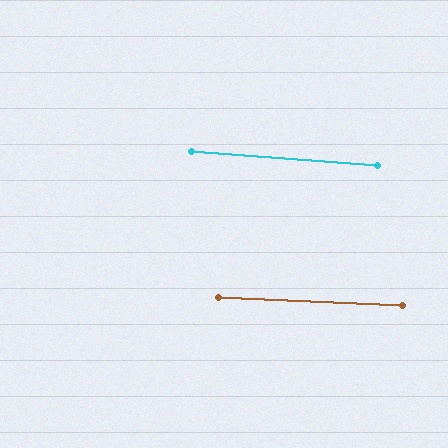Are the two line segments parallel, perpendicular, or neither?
Parallel — their directions differ by only 1.6°.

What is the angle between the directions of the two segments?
Approximately 2 degrees.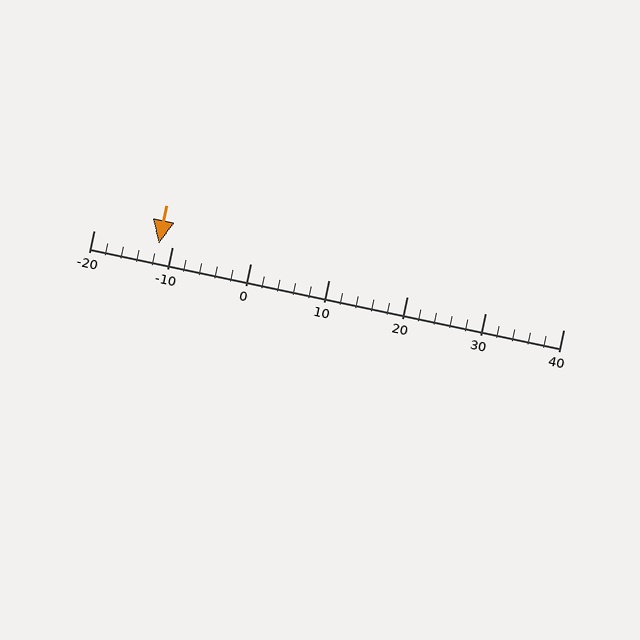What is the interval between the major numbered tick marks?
The major tick marks are spaced 10 units apart.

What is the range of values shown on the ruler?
The ruler shows values from -20 to 40.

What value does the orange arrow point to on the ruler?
The orange arrow points to approximately -12.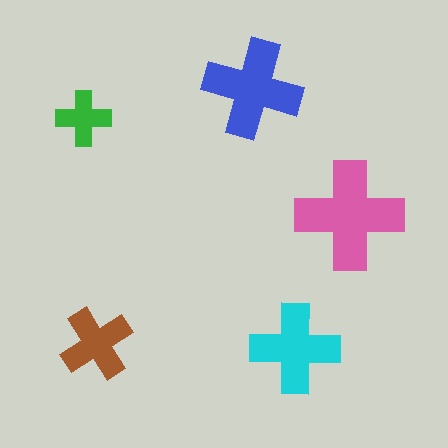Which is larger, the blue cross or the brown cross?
The blue one.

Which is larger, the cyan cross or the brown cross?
The cyan one.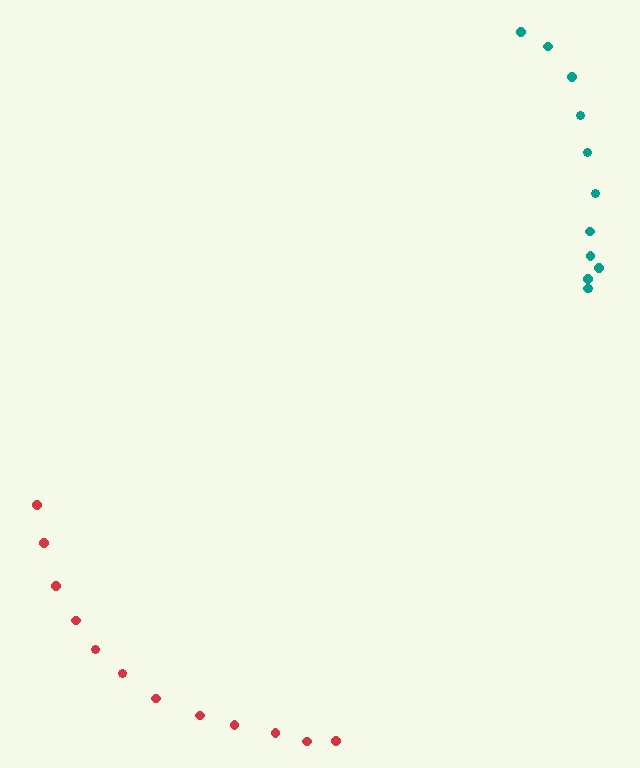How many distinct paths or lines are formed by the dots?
There are 2 distinct paths.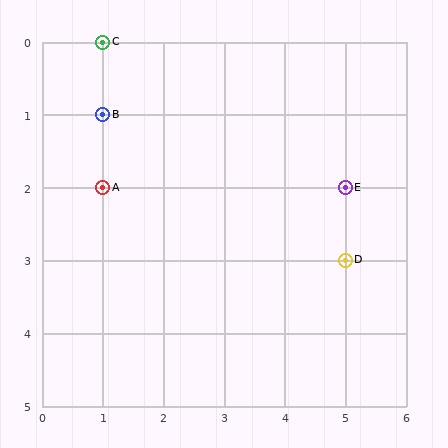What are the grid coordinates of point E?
Point E is at grid coordinates (5, 2).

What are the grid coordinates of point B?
Point B is at grid coordinates (1, 1).